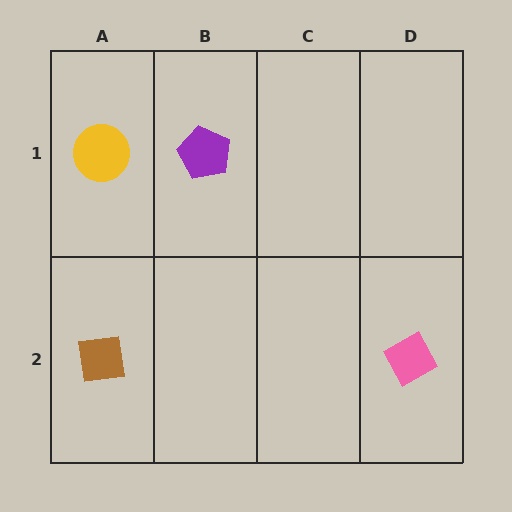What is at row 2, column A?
A brown square.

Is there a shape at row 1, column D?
No, that cell is empty.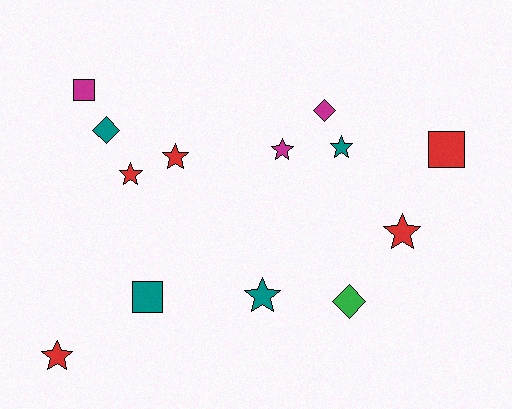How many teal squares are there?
There is 1 teal square.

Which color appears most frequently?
Red, with 5 objects.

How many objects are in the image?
There are 13 objects.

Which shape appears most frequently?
Star, with 7 objects.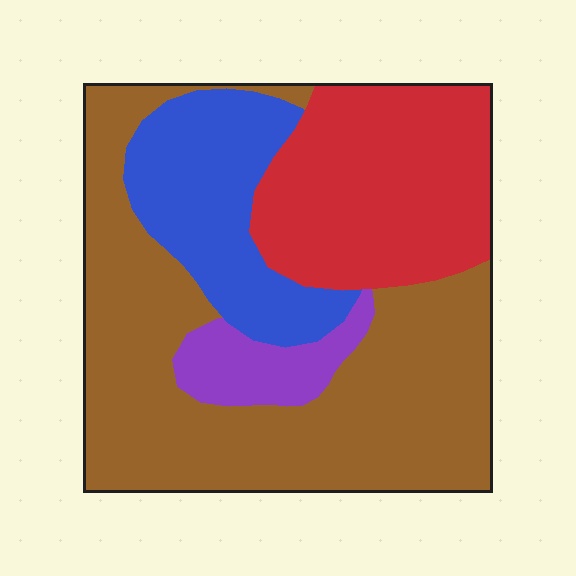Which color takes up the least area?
Purple, at roughly 5%.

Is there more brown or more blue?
Brown.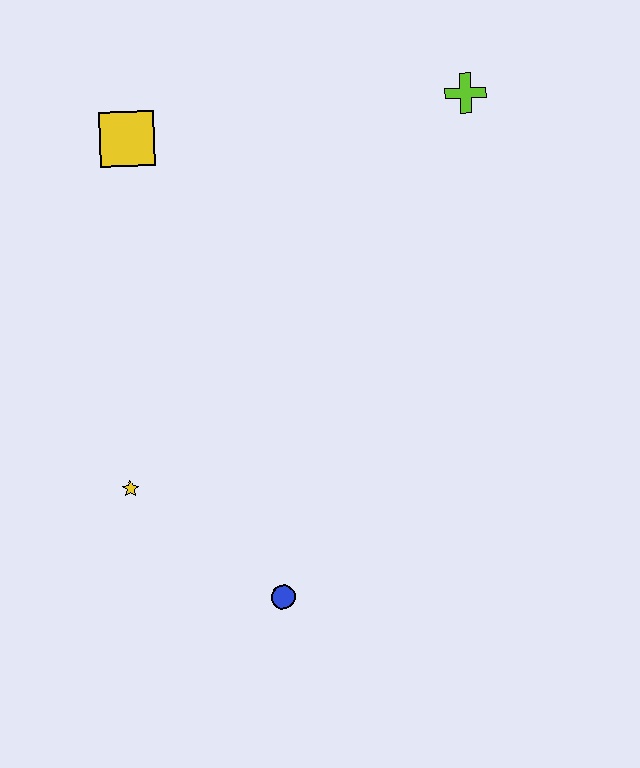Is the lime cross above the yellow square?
Yes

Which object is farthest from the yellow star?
The lime cross is farthest from the yellow star.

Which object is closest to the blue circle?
The yellow star is closest to the blue circle.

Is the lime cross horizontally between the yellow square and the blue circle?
No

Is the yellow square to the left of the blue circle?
Yes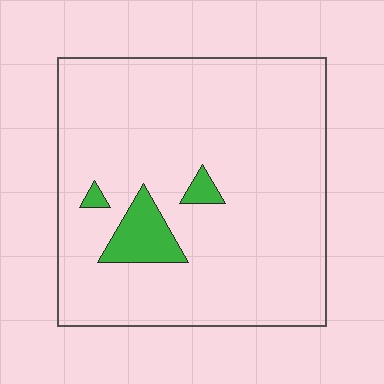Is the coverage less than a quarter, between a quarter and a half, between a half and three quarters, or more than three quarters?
Less than a quarter.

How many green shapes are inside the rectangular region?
3.